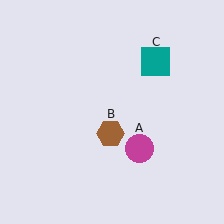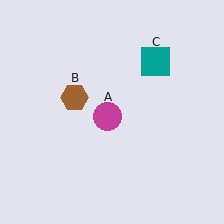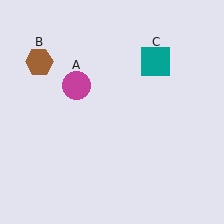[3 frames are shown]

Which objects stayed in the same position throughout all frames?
Teal square (object C) remained stationary.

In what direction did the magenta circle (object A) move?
The magenta circle (object A) moved up and to the left.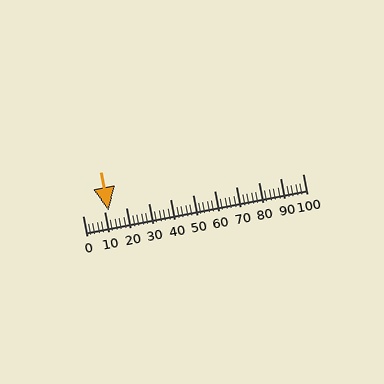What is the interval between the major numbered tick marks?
The major tick marks are spaced 10 units apart.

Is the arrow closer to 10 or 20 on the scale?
The arrow is closer to 10.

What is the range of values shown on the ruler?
The ruler shows values from 0 to 100.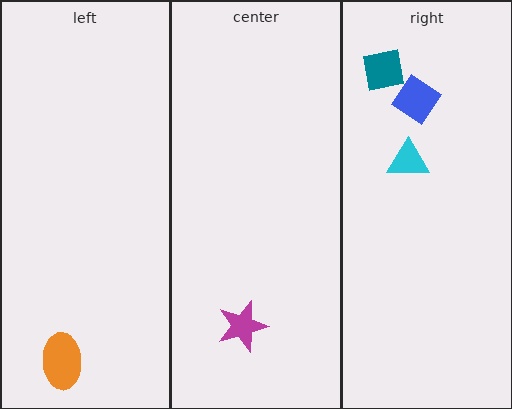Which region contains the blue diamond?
The right region.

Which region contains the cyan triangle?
The right region.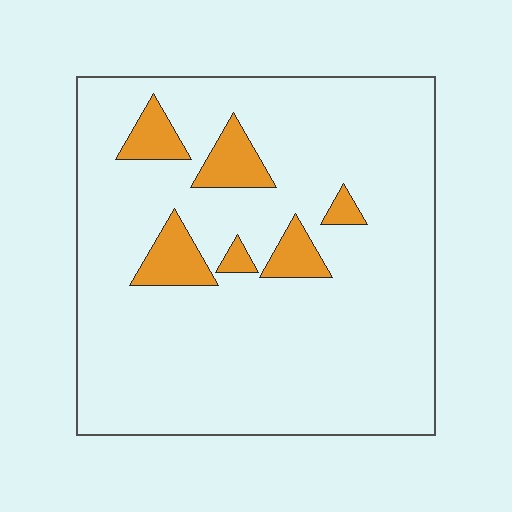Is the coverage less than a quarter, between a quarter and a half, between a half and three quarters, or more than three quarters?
Less than a quarter.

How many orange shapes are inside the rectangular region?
6.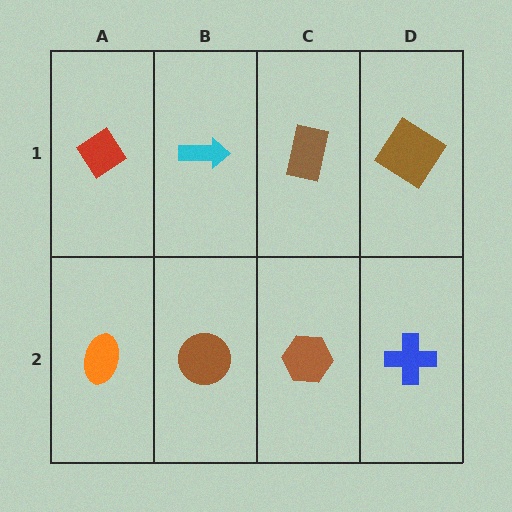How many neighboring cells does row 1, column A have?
2.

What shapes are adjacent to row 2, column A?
A red diamond (row 1, column A), a brown circle (row 2, column B).